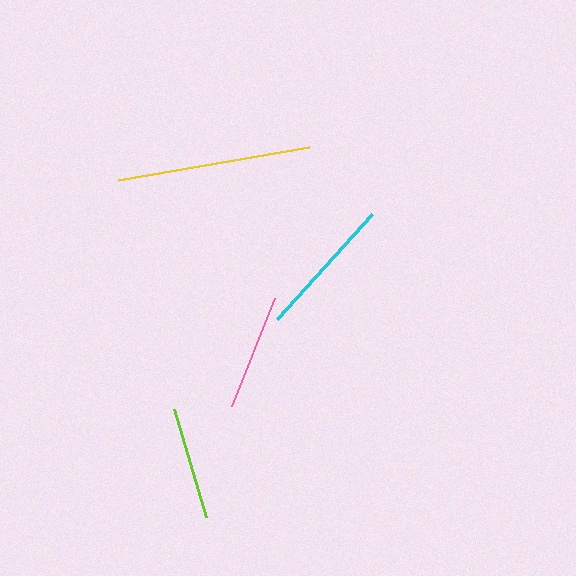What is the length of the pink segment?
The pink segment is approximately 116 pixels long.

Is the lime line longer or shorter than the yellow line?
The yellow line is longer than the lime line.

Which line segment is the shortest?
The lime line is the shortest at approximately 113 pixels.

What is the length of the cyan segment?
The cyan segment is approximately 141 pixels long.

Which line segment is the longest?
The yellow line is the longest at approximately 194 pixels.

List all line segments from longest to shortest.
From longest to shortest: yellow, cyan, pink, lime.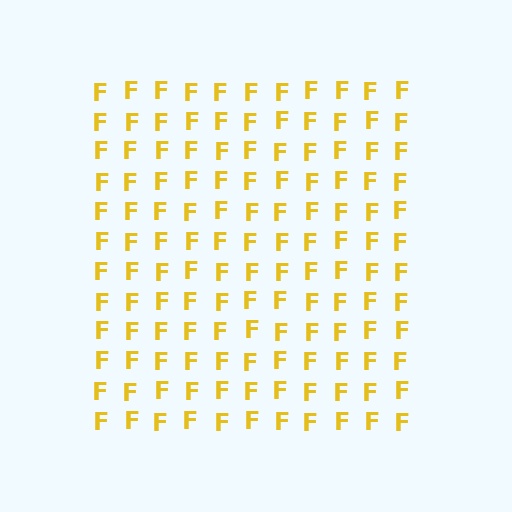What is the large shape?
The large shape is a square.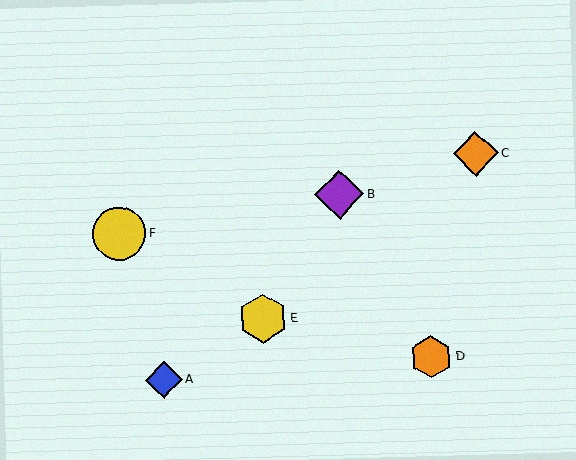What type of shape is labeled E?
Shape E is a yellow hexagon.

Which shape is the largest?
The yellow circle (labeled F) is the largest.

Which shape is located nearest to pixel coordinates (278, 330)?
The yellow hexagon (labeled E) at (263, 318) is nearest to that location.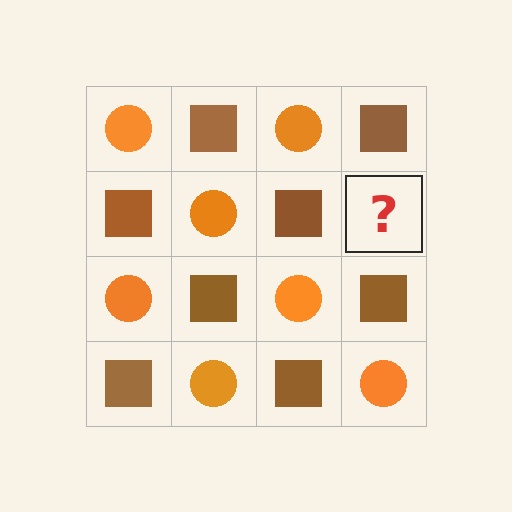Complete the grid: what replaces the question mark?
The question mark should be replaced with an orange circle.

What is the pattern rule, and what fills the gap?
The rule is that it alternates orange circle and brown square in a checkerboard pattern. The gap should be filled with an orange circle.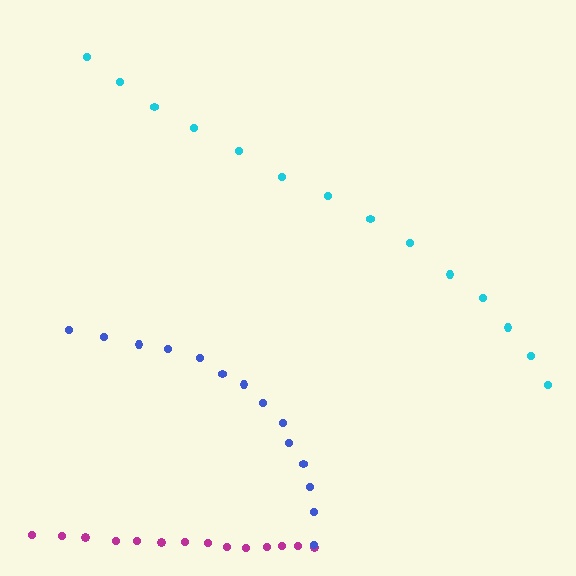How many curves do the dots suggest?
There are 3 distinct paths.